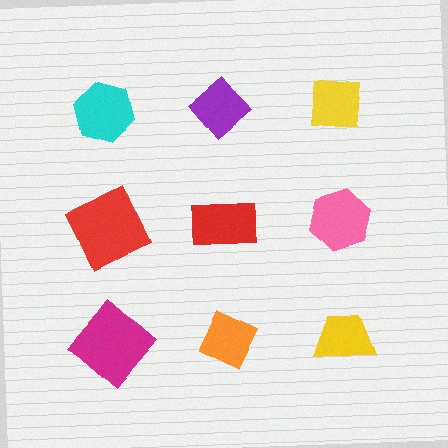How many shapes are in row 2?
3 shapes.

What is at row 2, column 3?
A pink hexagon.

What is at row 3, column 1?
A magenta diamond.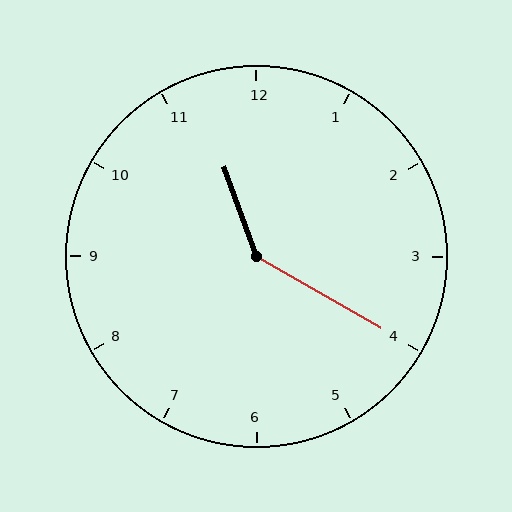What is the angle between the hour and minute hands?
Approximately 140 degrees.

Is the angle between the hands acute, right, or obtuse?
It is obtuse.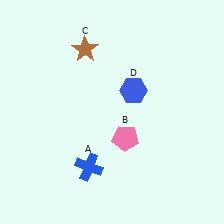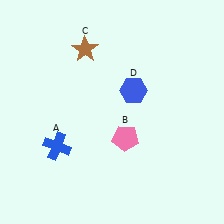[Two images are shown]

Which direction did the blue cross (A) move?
The blue cross (A) moved left.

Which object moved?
The blue cross (A) moved left.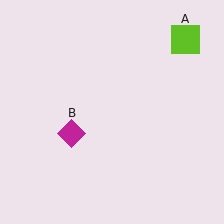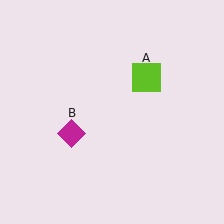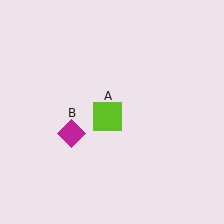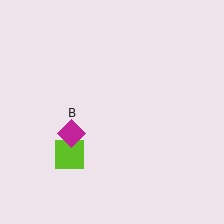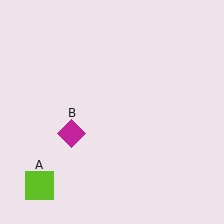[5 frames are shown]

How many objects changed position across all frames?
1 object changed position: lime square (object A).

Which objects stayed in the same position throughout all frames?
Magenta diamond (object B) remained stationary.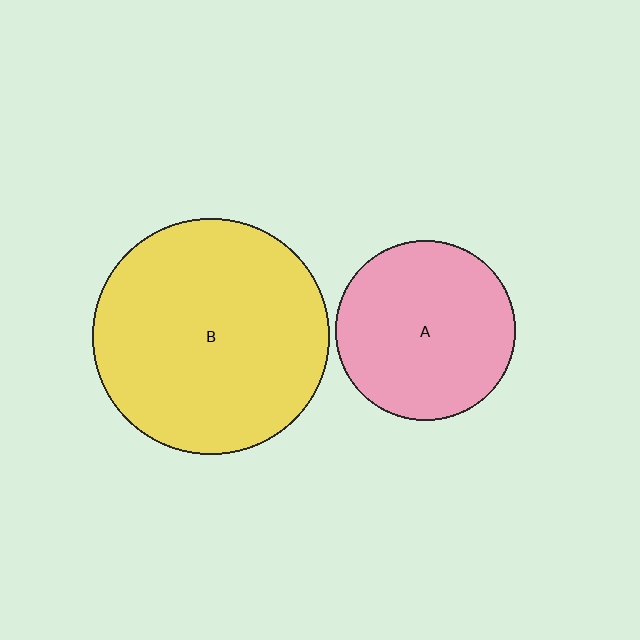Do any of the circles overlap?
No, none of the circles overlap.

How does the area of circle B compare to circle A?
Approximately 1.7 times.